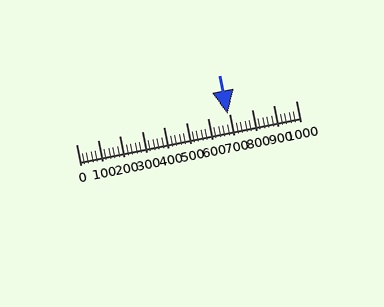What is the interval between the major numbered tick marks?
The major tick marks are spaced 100 units apart.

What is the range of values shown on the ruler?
The ruler shows values from 0 to 1000.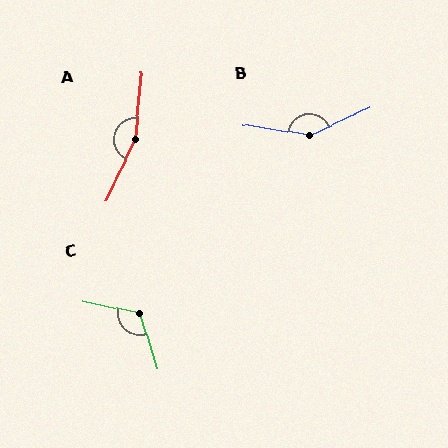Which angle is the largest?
A, at approximately 159 degrees.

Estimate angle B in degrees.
Approximately 146 degrees.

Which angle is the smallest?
C, at approximately 119 degrees.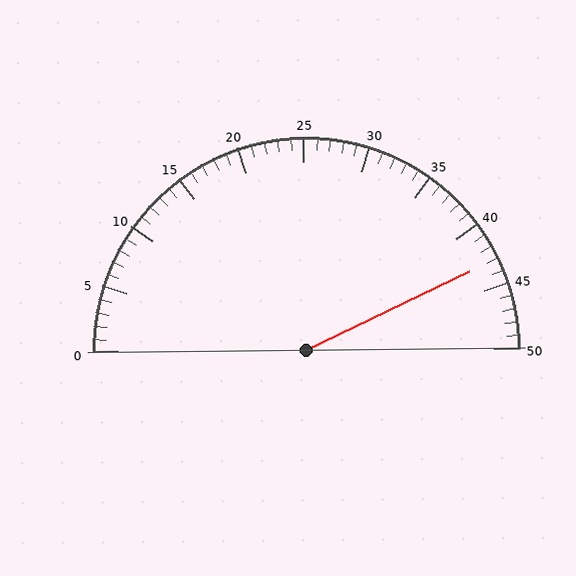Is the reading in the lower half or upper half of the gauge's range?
The reading is in the upper half of the range (0 to 50).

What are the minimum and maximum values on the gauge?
The gauge ranges from 0 to 50.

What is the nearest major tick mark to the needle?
The nearest major tick mark is 45.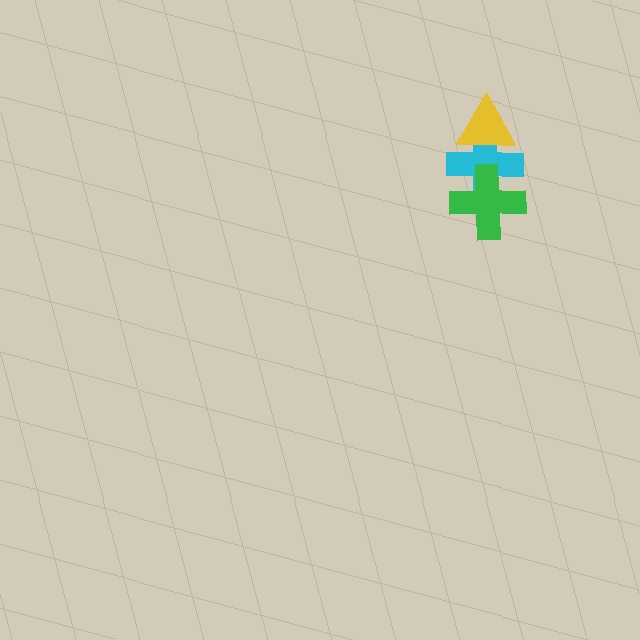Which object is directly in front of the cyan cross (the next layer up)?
The green cross is directly in front of the cyan cross.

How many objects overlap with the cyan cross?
2 objects overlap with the cyan cross.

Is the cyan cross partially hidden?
Yes, it is partially covered by another shape.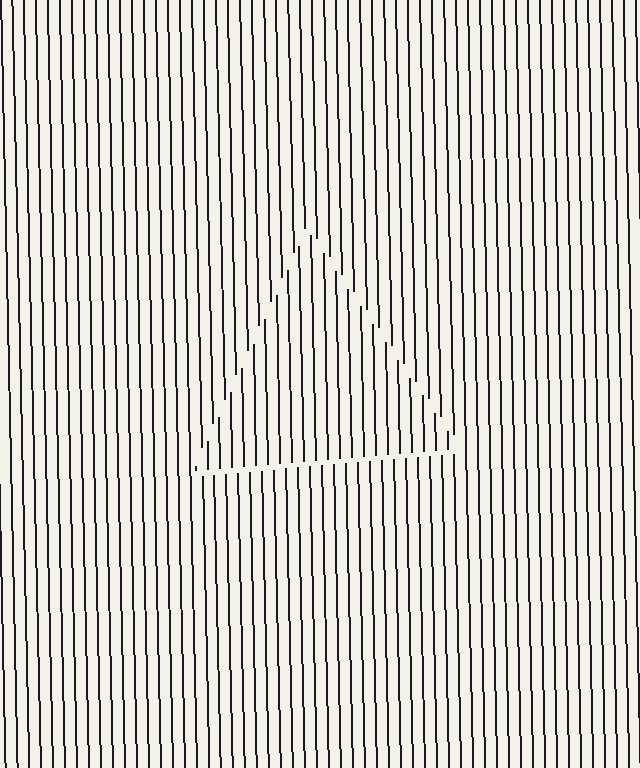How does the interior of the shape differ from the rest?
The interior of the shape contains the same grating, shifted by half a period — the contour is defined by the phase discontinuity where line-ends from the inner and outer gratings abut.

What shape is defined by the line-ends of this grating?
An illusory triangle. The interior of the shape contains the same grating, shifted by half a period — the contour is defined by the phase discontinuity where line-ends from the inner and outer gratings abut.